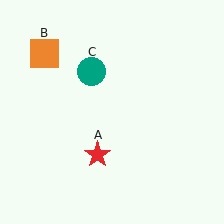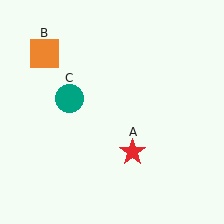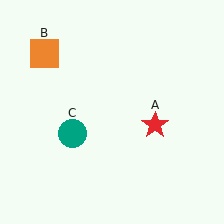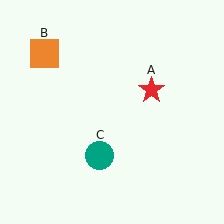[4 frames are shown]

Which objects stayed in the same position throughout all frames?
Orange square (object B) remained stationary.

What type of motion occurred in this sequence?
The red star (object A), teal circle (object C) rotated counterclockwise around the center of the scene.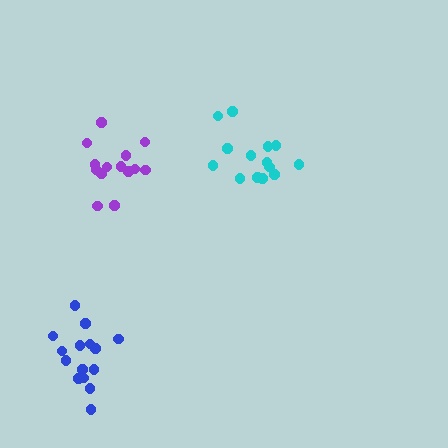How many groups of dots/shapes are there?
There are 3 groups.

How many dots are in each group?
Group 1: 14 dots, Group 2: 15 dots, Group 3: 14 dots (43 total).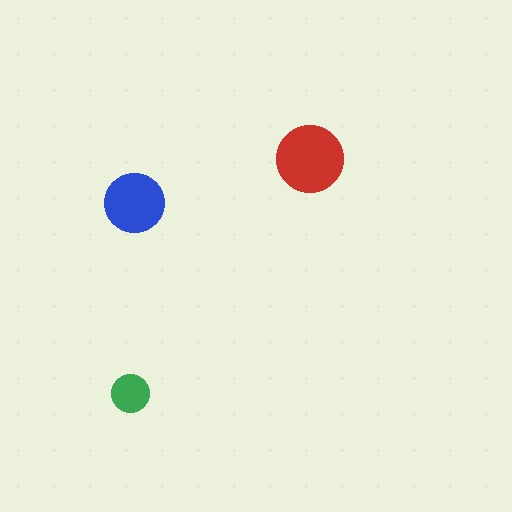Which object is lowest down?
The green circle is bottommost.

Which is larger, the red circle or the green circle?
The red one.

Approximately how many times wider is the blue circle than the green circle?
About 1.5 times wider.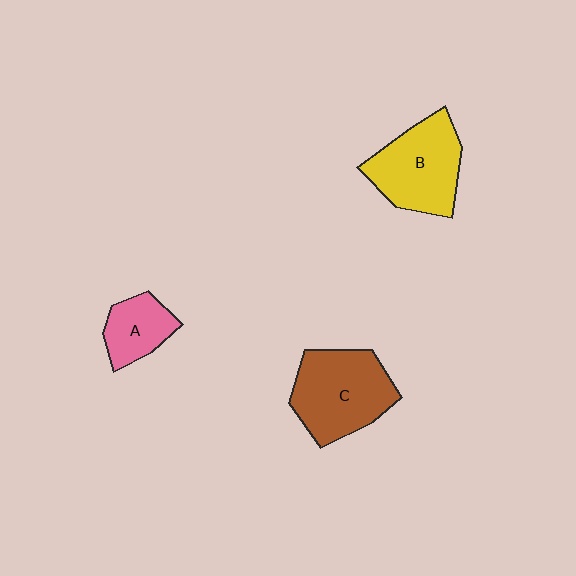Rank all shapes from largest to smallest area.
From largest to smallest: C (brown), B (yellow), A (pink).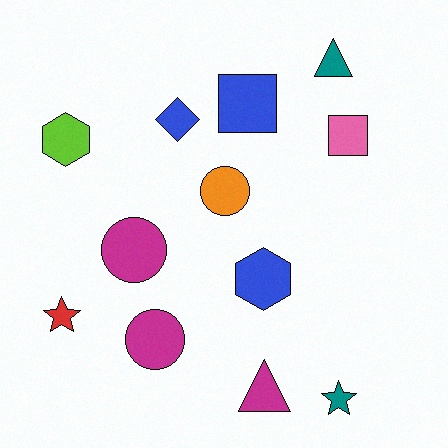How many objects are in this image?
There are 12 objects.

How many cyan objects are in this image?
There are no cyan objects.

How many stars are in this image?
There are 2 stars.